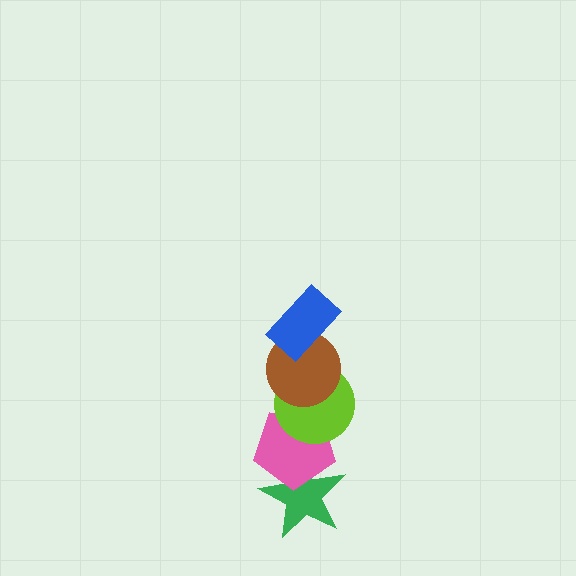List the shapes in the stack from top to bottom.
From top to bottom: the blue rectangle, the brown circle, the lime circle, the pink pentagon, the green star.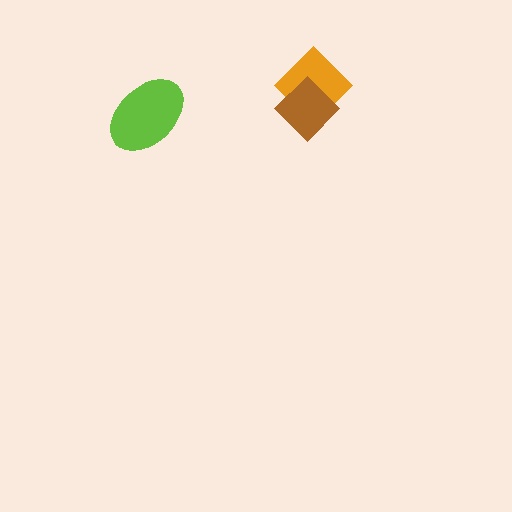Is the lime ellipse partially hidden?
No, no other shape covers it.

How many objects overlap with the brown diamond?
1 object overlaps with the brown diamond.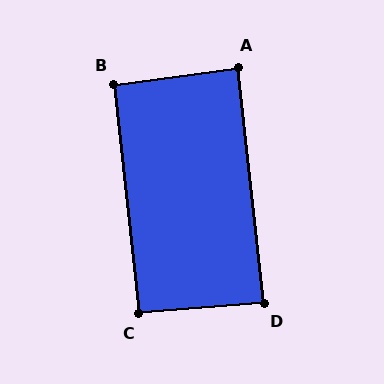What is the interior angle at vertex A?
Approximately 89 degrees (approximately right).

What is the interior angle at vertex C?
Approximately 91 degrees (approximately right).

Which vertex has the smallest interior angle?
D, at approximately 88 degrees.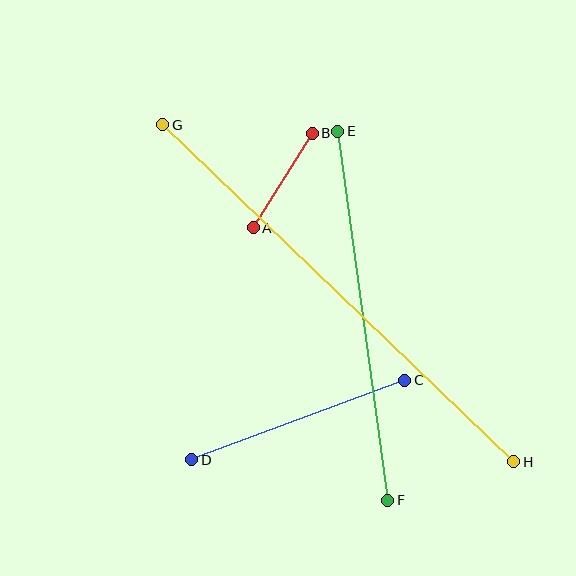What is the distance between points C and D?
The distance is approximately 227 pixels.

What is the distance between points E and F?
The distance is approximately 372 pixels.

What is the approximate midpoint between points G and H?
The midpoint is at approximately (338, 293) pixels.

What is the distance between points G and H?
The distance is approximately 487 pixels.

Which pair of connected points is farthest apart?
Points G and H are farthest apart.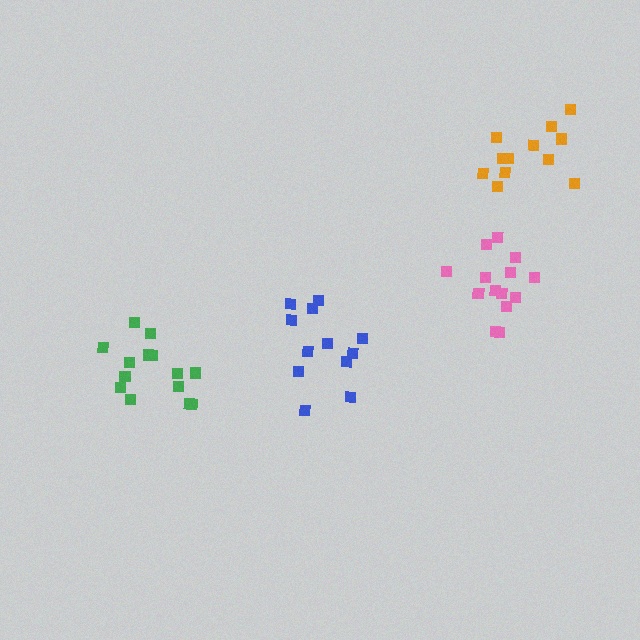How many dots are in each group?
Group 1: 12 dots, Group 2: 14 dots, Group 3: 12 dots, Group 4: 14 dots (52 total).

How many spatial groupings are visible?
There are 4 spatial groupings.